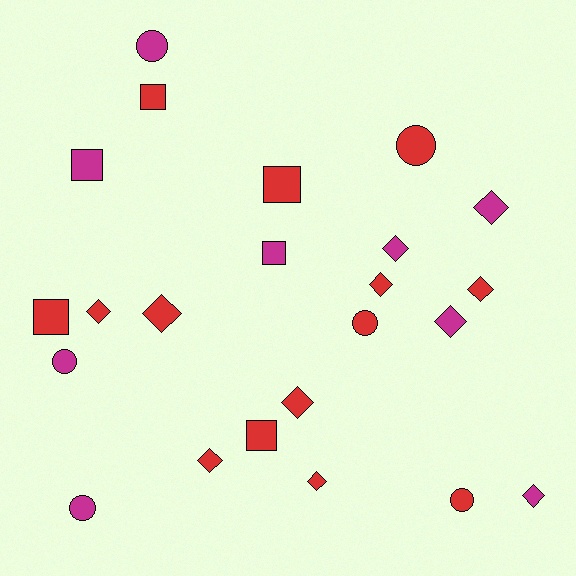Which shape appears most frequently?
Diamond, with 11 objects.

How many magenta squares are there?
There are 2 magenta squares.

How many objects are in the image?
There are 23 objects.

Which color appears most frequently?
Red, with 14 objects.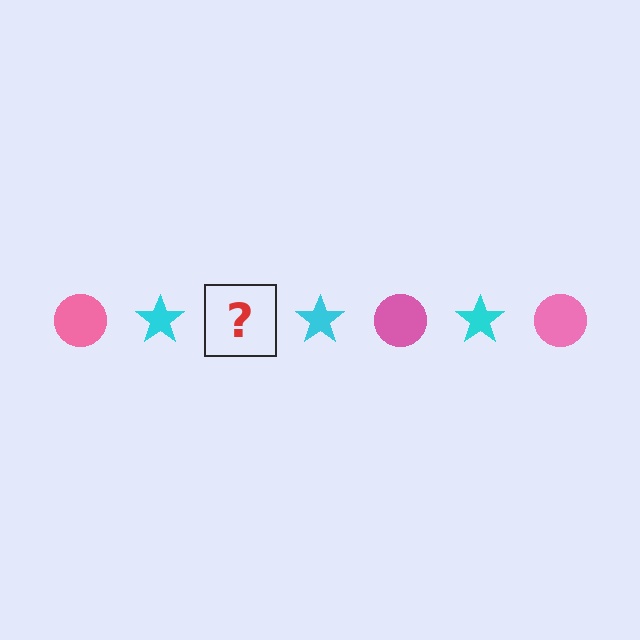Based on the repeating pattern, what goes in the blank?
The blank should be a pink circle.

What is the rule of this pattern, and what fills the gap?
The rule is that the pattern alternates between pink circle and cyan star. The gap should be filled with a pink circle.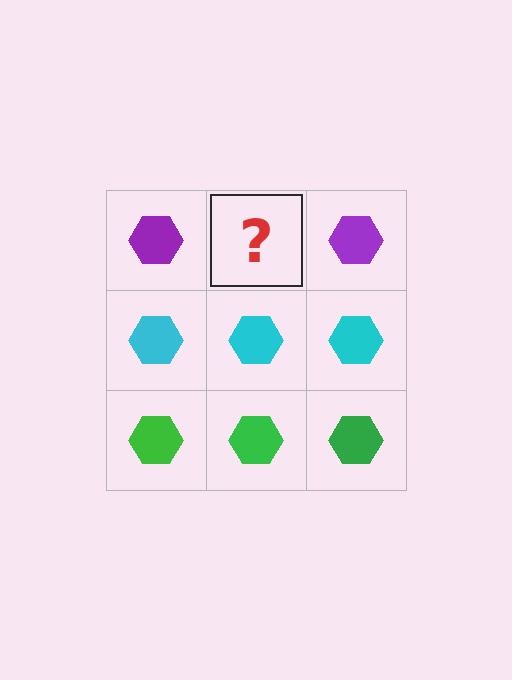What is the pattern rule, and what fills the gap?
The rule is that each row has a consistent color. The gap should be filled with a purple hexagon.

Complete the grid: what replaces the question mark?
The question mark should be replaced with a purple hexagon.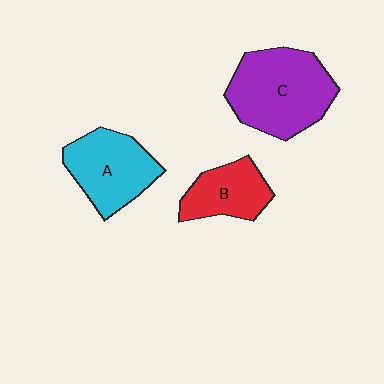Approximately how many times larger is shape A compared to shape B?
Approximately 1.3 times.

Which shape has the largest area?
Shape C (purple).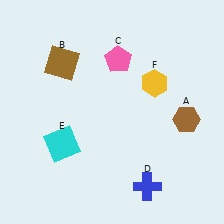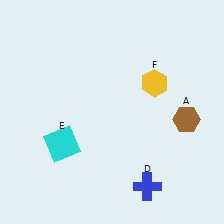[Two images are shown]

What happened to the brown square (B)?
The brown square (B) was removed in Image 2. It was in the top-left area of Image 1.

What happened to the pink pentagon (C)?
The pink pentagon (C) was removed in Image 2. It was in the top-right area of Image 1.